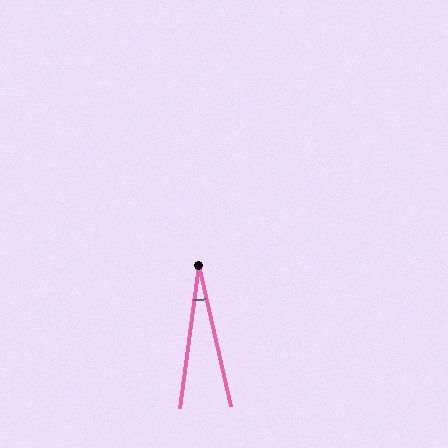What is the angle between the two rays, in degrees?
Approximately 20 degrees.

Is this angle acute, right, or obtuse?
It is acute.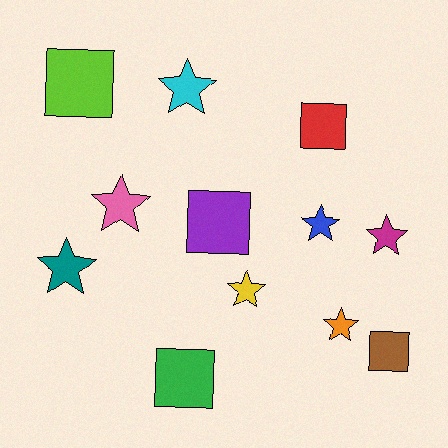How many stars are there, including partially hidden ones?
There are 7 stars.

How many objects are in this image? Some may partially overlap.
There are 12 objects.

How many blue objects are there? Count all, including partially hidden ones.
There is 1 blue object.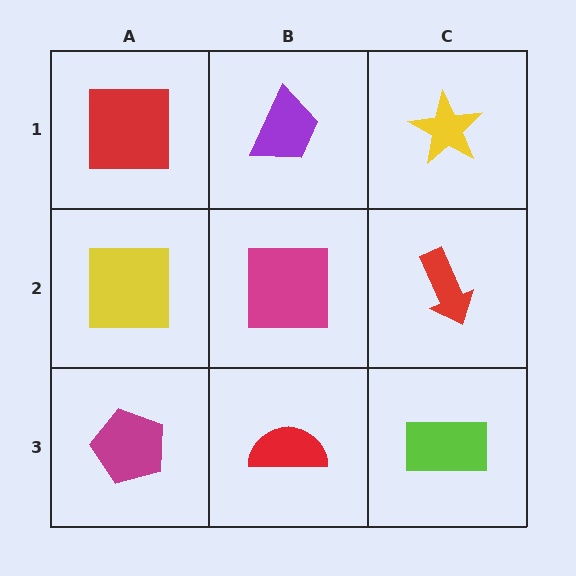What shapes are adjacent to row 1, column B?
A magenta square (row 2, column B), a red square (row 1, column A), a yellow star (row 1, column C).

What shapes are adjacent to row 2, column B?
A purple trapezoid (row 1, column B), a red semicircle (row 3, column B), a yellow square (row 2, column A), a red arrow (row 2, column C).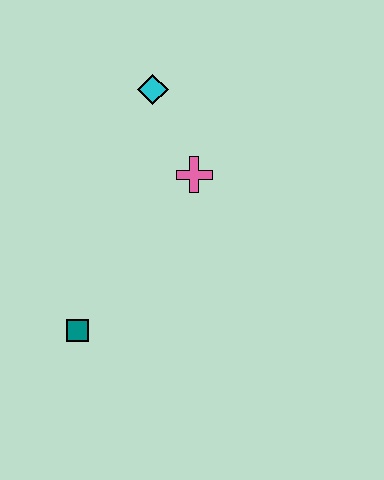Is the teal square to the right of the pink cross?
No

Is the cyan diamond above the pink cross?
Yes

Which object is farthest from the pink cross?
The teal square is farthest from the pink cross.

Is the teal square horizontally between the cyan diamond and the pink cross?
No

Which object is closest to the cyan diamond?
The pink cross is closest to the cyan diamond.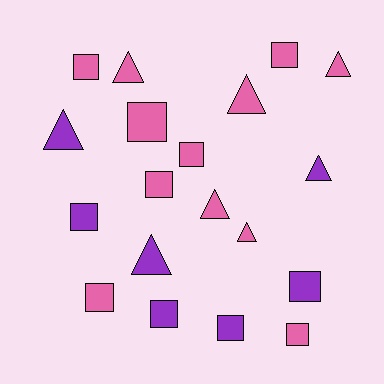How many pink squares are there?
There are 7 pink squares.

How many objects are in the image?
There are 19 objects.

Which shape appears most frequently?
Square, with 11 objects.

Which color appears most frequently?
Pink, with 12 objects.